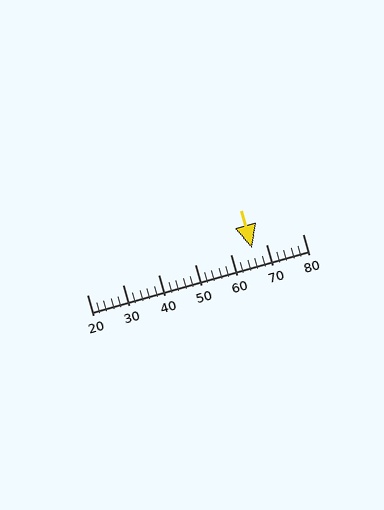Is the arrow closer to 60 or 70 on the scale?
The arrow is closer to 70.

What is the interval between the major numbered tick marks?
The major tick marks are spaced 10 units apart.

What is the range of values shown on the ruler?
The ruler shows values from 20 to 80.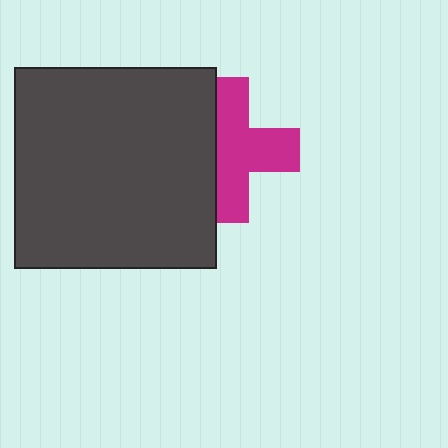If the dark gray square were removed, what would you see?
You would see the complete magenta cross.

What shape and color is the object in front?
The object in front is a dark gray square.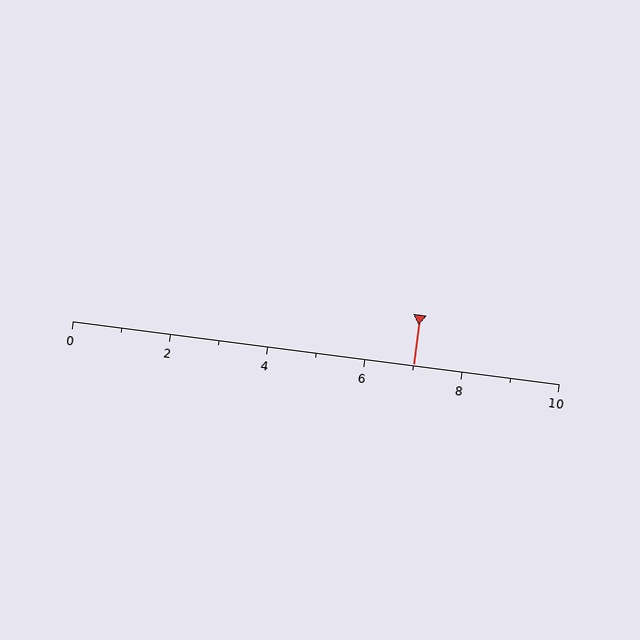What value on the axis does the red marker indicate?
The marker indicates approximately 7.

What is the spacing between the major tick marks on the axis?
The major ticks are spaced 2 apart.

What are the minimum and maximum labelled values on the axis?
The axis runs from 0 to 10.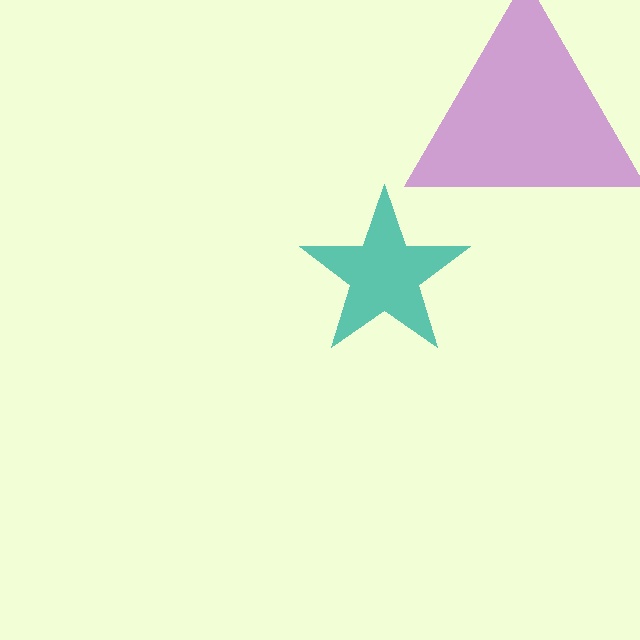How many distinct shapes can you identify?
There are 2 distinct shapes: a teal star, a purple triangle.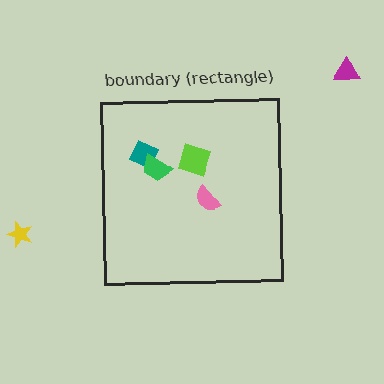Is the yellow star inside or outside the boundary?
Outside.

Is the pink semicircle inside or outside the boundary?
Inside.